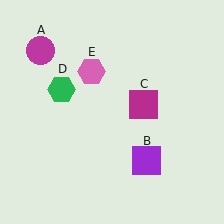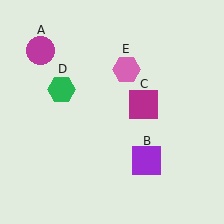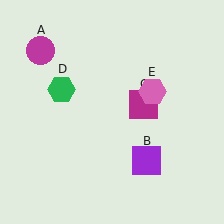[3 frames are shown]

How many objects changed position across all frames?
1 object changed position: pink hexagon (object E).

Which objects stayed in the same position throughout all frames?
Magenta circle (object A) and purple square (object B) and magenta square (object C) and green hexagon (object D) remained stationary.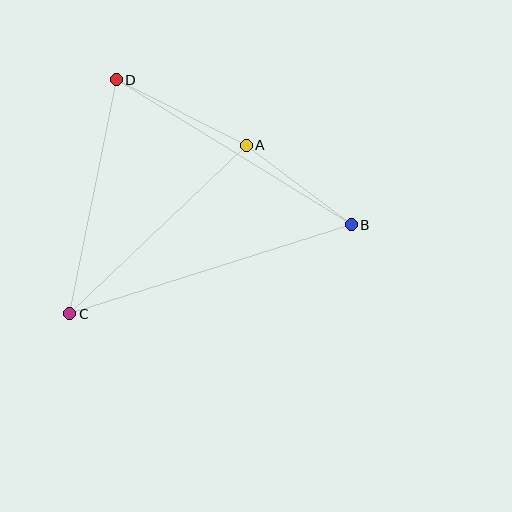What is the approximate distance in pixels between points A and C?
The distance between A and C is approximately 244 pixels.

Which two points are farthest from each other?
Points B and C are farthest from each other.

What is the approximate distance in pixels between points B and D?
The distance between B and D is approximately 276 pixels.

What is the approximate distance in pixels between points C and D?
The distance between C and D is approximately 239 pixels.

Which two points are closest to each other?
Points A and B are closest to each other.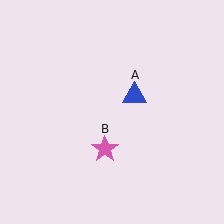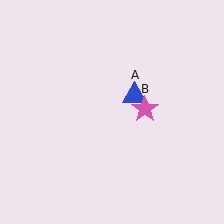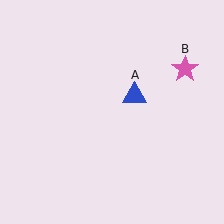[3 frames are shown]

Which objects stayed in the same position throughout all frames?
Blue triangle (object A) remained stationary.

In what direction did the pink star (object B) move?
The pink star (object B) moved up and to the right.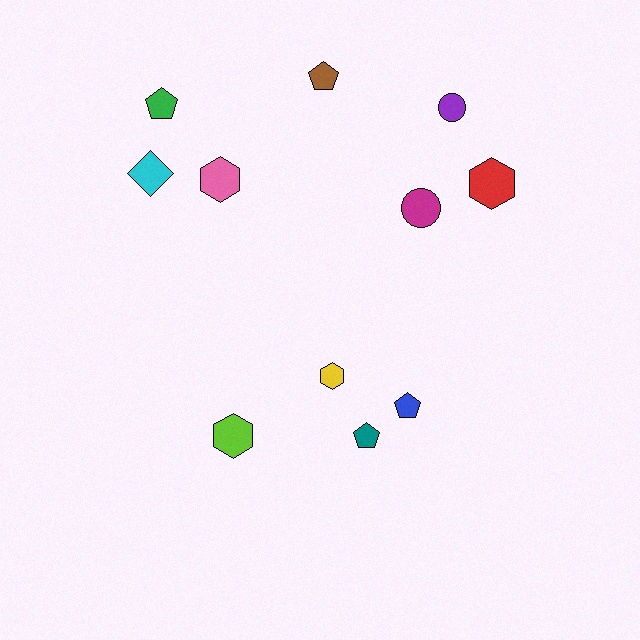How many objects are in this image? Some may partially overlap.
There are 11 objects.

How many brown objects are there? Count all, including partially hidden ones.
There is 1 brown object.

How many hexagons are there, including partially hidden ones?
There are 4 hexagons.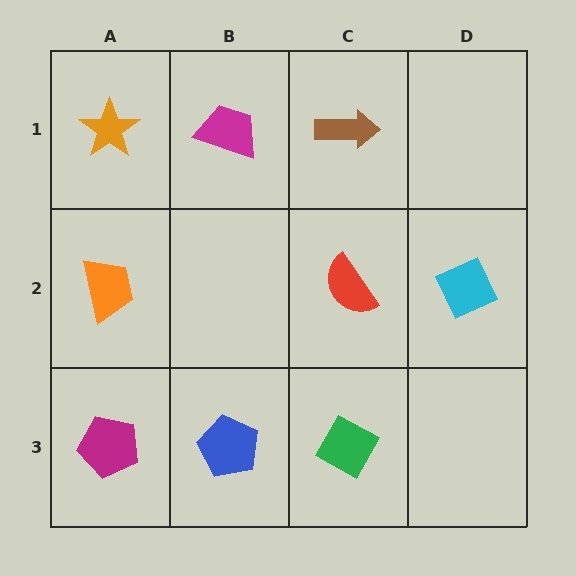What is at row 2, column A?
An orange trapezoid.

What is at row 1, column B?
A magenta trapezoid.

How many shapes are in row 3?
3 shapes.